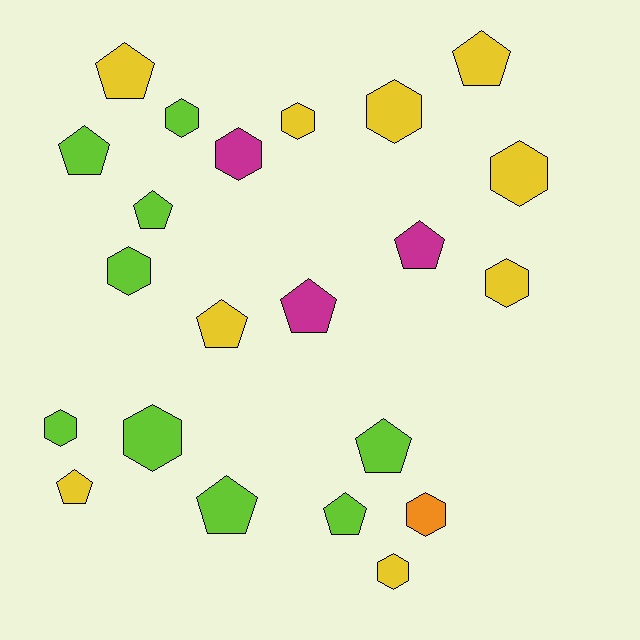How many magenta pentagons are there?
There are 2 magenta pentagons.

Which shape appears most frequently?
Hexagon, with 11 objects.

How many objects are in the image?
There are 22 objects.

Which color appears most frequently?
Yellow, with 9 objects.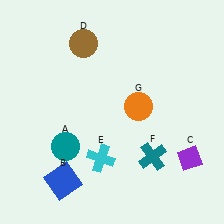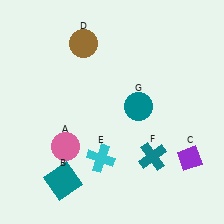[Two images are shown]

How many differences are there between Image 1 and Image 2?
There are 3 differences between the two images.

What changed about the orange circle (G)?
In Image 1, G is orange. In Image 2, it changed to teal.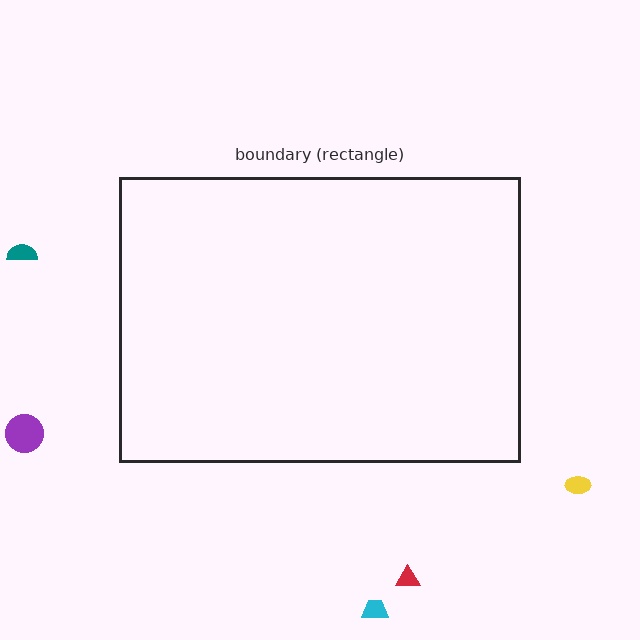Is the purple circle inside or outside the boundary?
Outside.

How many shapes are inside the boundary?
0 inside, 5 outside.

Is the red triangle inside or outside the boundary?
Outside.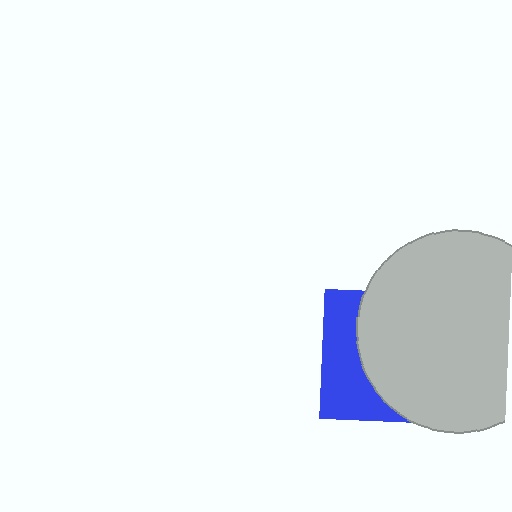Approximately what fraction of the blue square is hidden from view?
Roughly 64% of the blue square is hidden behind the light gray circle.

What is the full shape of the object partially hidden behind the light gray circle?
The partially hidden object is a blue square.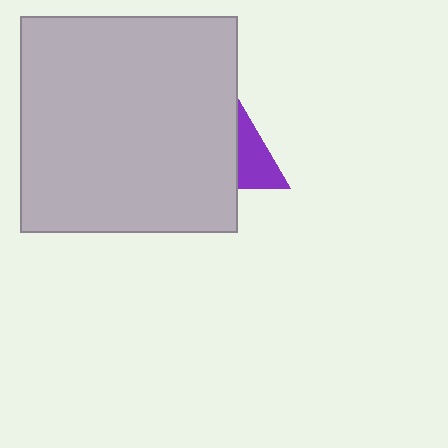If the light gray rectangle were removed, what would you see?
You would see the complete purple triangle.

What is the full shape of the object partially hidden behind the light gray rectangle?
The partially hidden object is a purple triangle.